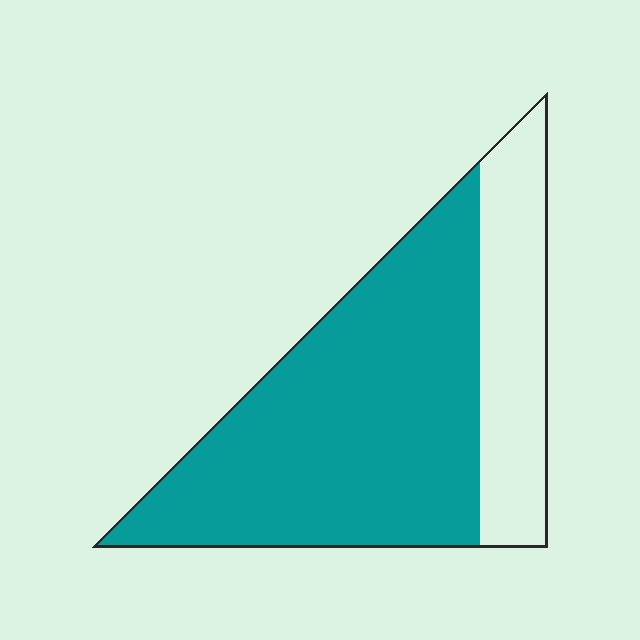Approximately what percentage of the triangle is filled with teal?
Approximately 70%.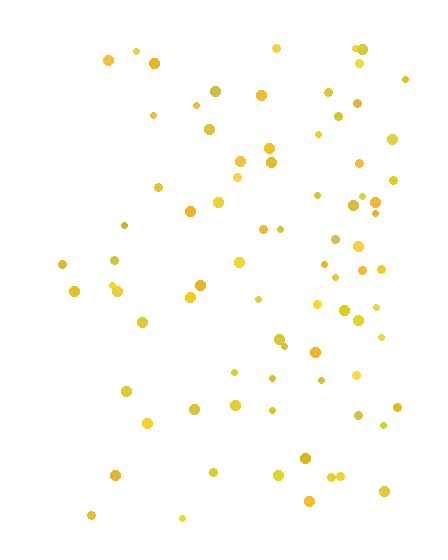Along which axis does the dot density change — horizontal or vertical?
Horizontal.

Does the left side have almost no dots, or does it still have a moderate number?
Still a moderate number, just noticeably fewer than the right.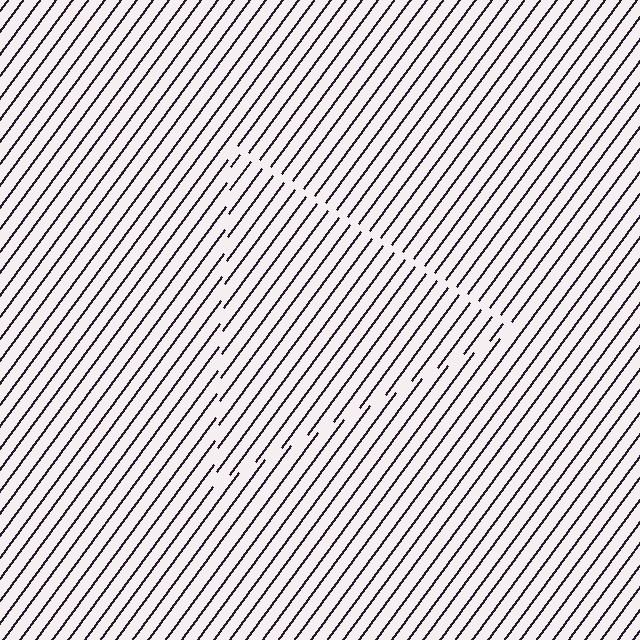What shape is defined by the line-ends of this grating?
An illusory triangle. The interior of the shape contains the same grating, shifted by half a period — the contour is defined by the phase discontinuity where line-ends from the inner and outer gratings abut.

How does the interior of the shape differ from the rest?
The interior of the shape contains the same grating, shifted by half a period — the contour is defined by the phase discontinuity where line-ends from the inner and outer gratings abut.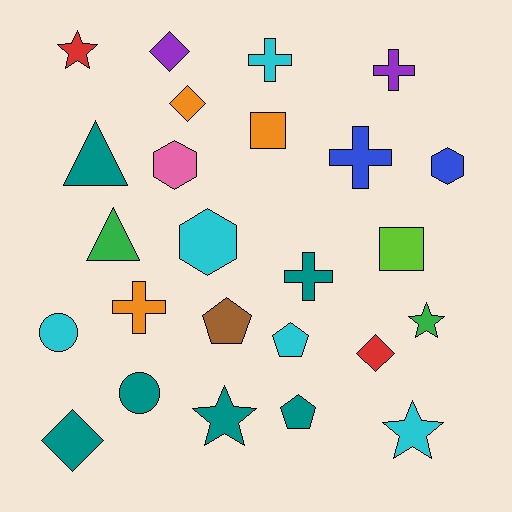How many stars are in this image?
There are 4 stars.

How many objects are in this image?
There are 25 objects.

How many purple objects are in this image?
There are 2 purple objects.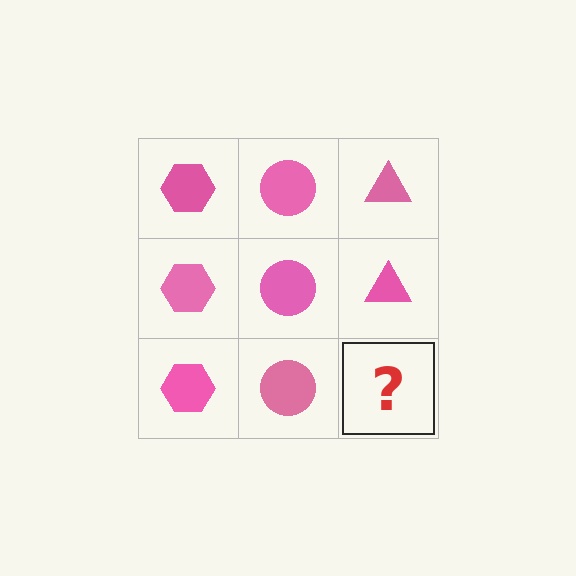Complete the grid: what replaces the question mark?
The question mark should be replaced with a pink triangle.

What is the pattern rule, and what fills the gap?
The rule is that each column has a consistent shape. The gap should be filled with a pink triangle.